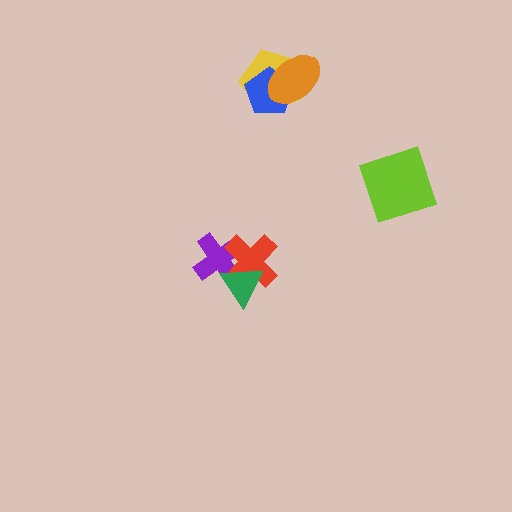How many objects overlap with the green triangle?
2 objects overlap with the green triangle.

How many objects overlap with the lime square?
0 objects overlap with the lime square.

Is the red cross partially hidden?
Yes, it is partially covered by another shape.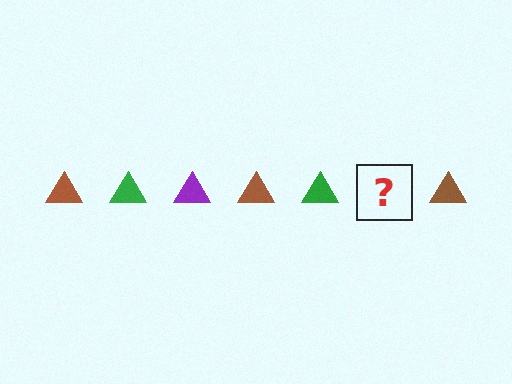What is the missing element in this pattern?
The missing element is a purple triangle.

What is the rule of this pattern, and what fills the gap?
The rule is that the pattern cycles through brown, green, purple triangles. The gap should be filled with a purple triangle.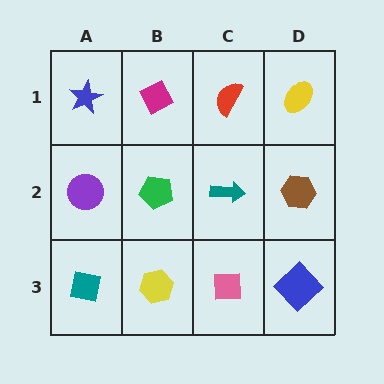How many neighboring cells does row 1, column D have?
2.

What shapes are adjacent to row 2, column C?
A red semicircle (row 1, column C), a pink square (row 3, column C), a green pentagon (row 2, column B), a brown hexagon (row 2, column D).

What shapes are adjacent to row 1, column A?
A purple circle (row 2, column A), a magenta diamond (row 1, column B).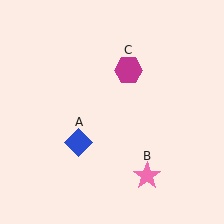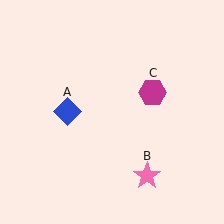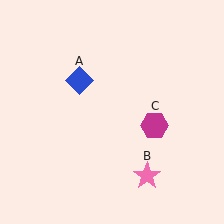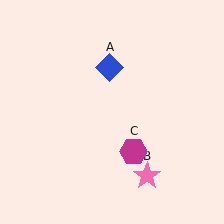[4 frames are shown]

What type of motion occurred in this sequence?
The blue diamond (object A), magenta hexagon (object C) rotated clockwise around the center of the scene.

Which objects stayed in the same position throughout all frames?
Pink star (object B) remained stationary.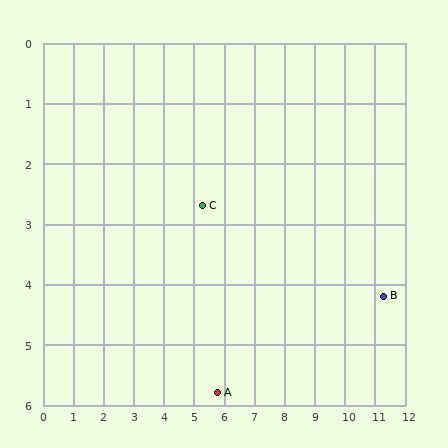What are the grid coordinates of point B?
Point B is at approximately (11.3, 4.2).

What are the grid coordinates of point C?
Point C is at approximately (5.3, 2.7).